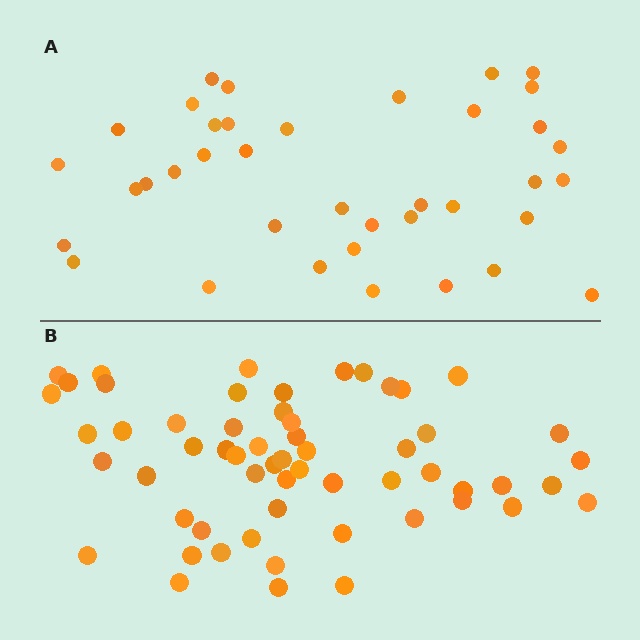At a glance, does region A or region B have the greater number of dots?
Region B (the bottom region) has more dots.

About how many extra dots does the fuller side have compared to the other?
Region B has approximately 20 more dots than region A.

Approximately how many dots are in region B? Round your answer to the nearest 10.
About 60 dots. (The exact count is 58, which rounds to 60.)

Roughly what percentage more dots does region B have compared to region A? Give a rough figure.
About 55% more.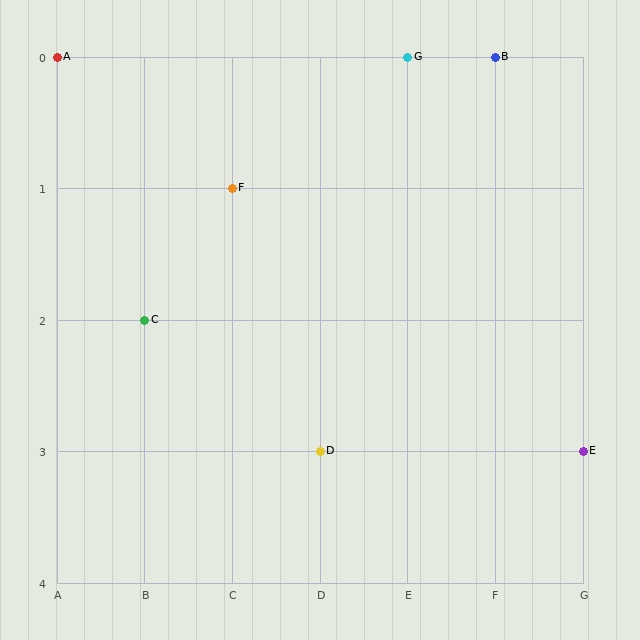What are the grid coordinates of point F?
Point F is at grid coordinates (C, 1).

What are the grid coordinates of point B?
Point B is at grid coordinates (F, 0).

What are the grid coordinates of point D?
Point D is at grid coordinates (D, 3).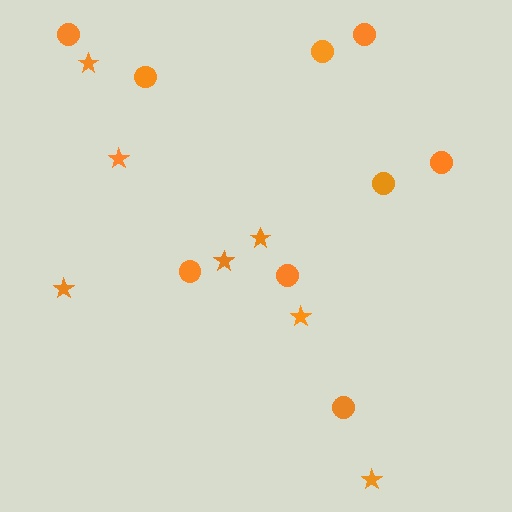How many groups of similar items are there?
There are 2 groups: one group of circles (9) and one group of stars (7).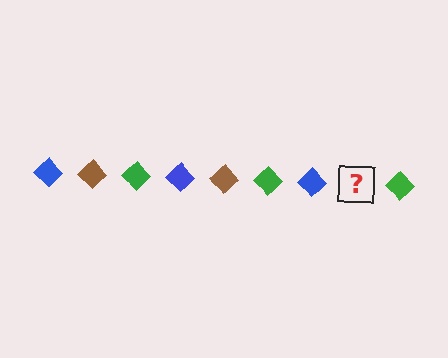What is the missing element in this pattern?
The missing element is a brown diamond.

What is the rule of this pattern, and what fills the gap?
The rule is that the pattern cycles through blue, brown, green diamonds. The gap should be filled with a brown diamond.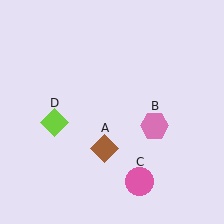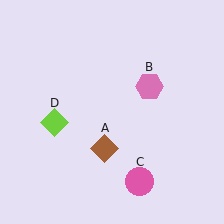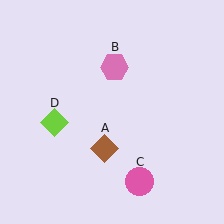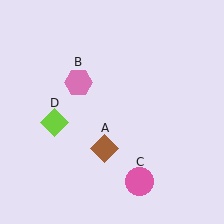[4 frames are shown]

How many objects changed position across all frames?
1 object changed position: pink hexagon (object B).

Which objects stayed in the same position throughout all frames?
Brown diamond (object A) and pink circle (object C) and lime diamond (object D) remained stationary.